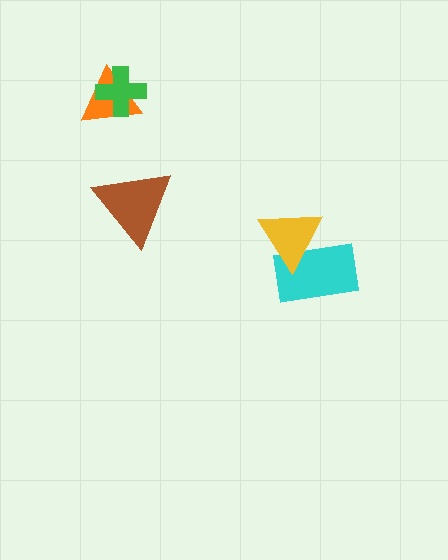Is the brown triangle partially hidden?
No, no other shape covers it.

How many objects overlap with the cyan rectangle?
1 object overlaps with the cyan rectangle.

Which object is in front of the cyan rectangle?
The yellow triangle is in front of the cyan rectangle.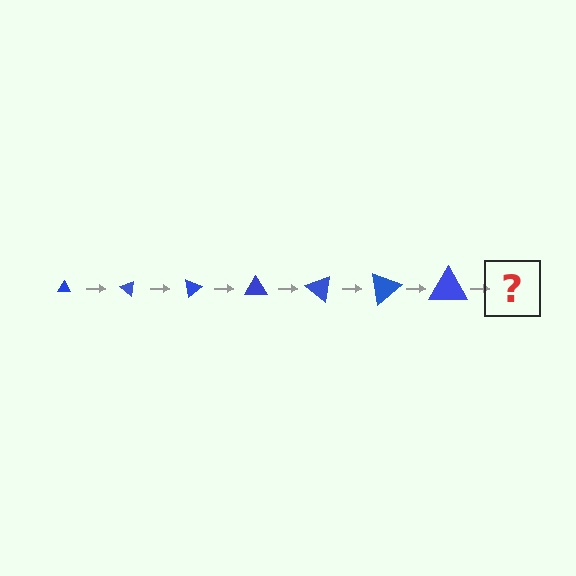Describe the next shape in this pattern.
It should be a triangle, larger than the previous one and rotated 280 degrees from the start.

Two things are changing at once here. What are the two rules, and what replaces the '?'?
The two rules are that the triangle grows larger each step and it rotates 40 degrees each step. The '?' should be a triangle, larger than the previous one and rotated 280 degrees from the start.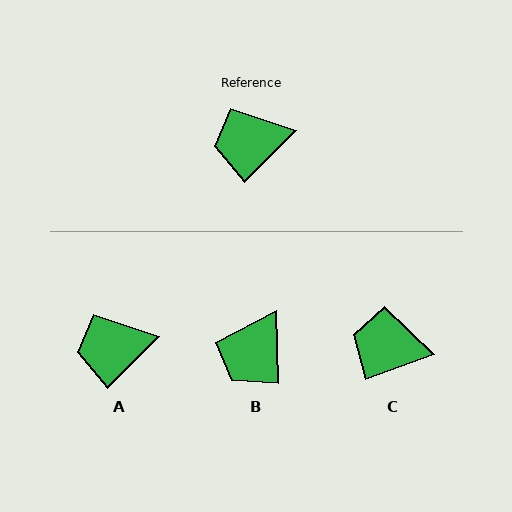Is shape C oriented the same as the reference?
No, it is off by about 25 degrees.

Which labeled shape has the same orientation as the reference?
A.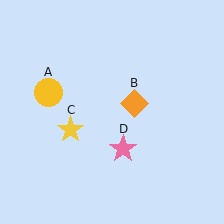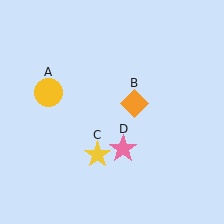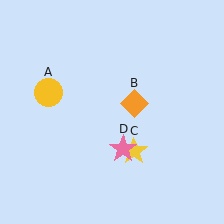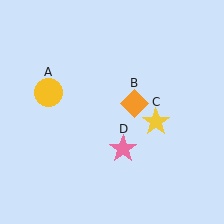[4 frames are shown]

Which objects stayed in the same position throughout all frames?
Yellow circle (object A) and orange diamond (object B) and pink star (object D) remained stationary.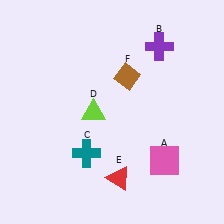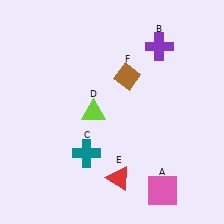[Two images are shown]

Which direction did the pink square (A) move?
The pink square (A) moved down.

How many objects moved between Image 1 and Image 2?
1 object moved between the two images.